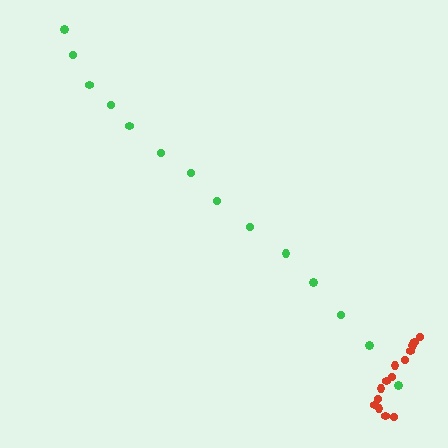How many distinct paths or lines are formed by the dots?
There are 2 distinct paths.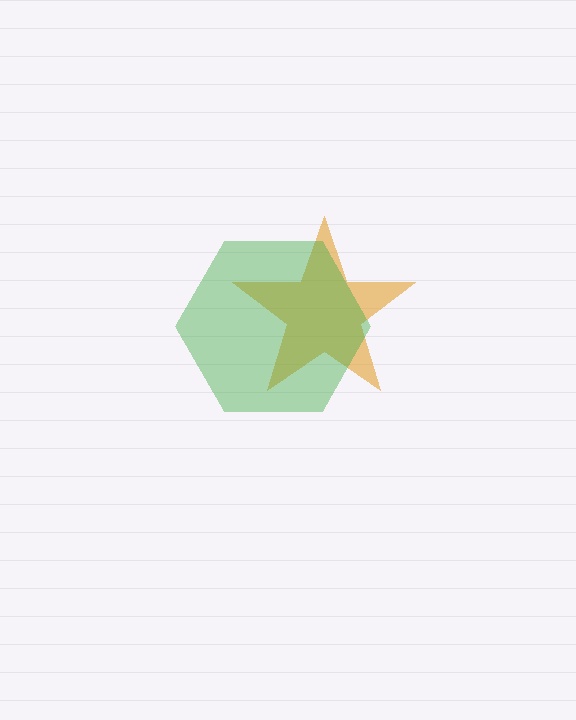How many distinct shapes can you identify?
There are 2 distinct shapes: an orange star, a green hexagon.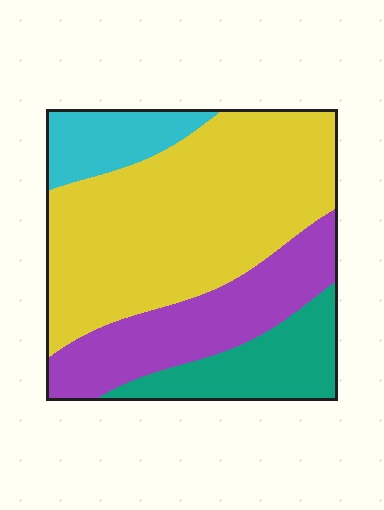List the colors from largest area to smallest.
From largest to smallest: yellow, purple, teal, cyan.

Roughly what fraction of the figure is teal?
Teal takes up about one sixth (1/6) of the figure.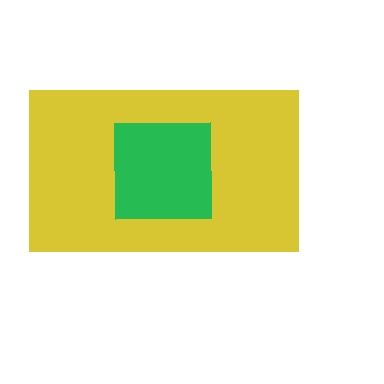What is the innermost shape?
The green square.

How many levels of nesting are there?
2.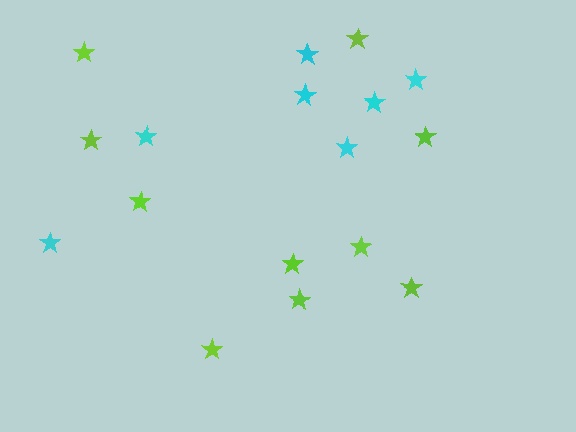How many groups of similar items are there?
There are 2 groups: one group of lime stars (10) and one group of cyan stars (7).